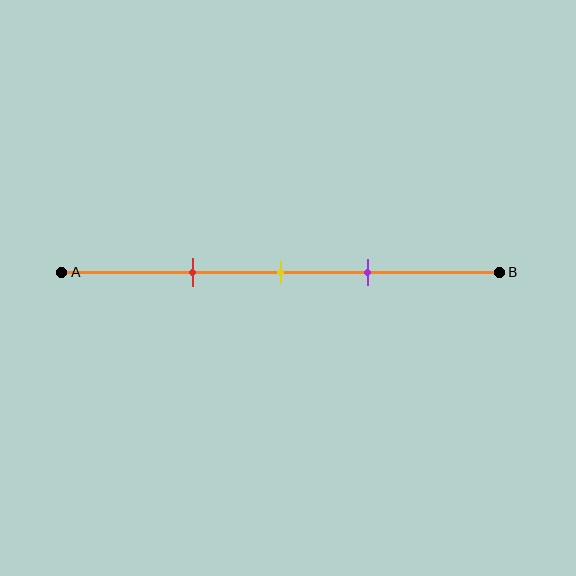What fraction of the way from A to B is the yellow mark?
The yellow mark is approximately 50% (0.5) of the way from A to B.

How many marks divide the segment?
There are 3 marks dividing the segment.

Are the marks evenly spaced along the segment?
Yes, the marks are approximately evenly spaced.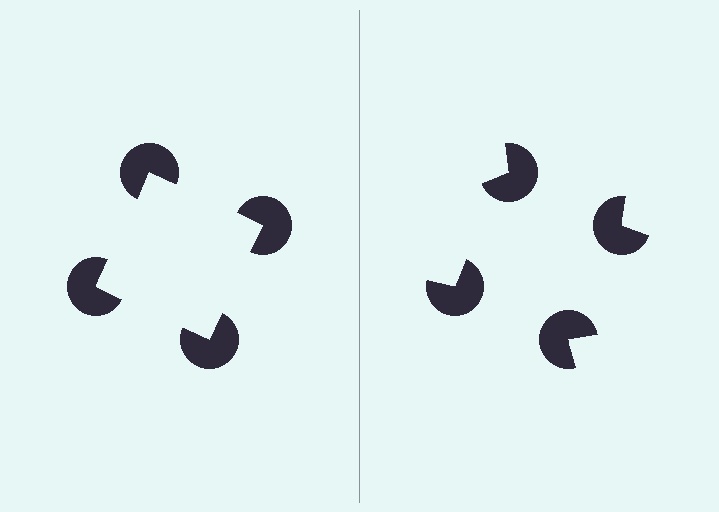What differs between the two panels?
The pac-man discs are positioned identically on both sides; only the wedge orientations differ. On the left they align to a square; on the right they are misaligned.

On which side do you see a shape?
An illusory square appears on the left side. On the right side the wedge cuts are rotated, so no coherent shape forms.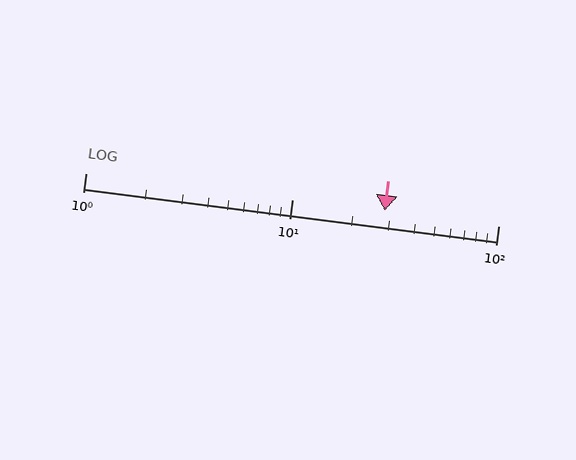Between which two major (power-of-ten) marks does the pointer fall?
The pointer is between 10 and 100.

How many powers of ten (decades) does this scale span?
The scale spans 2 decades, from 1 to 100.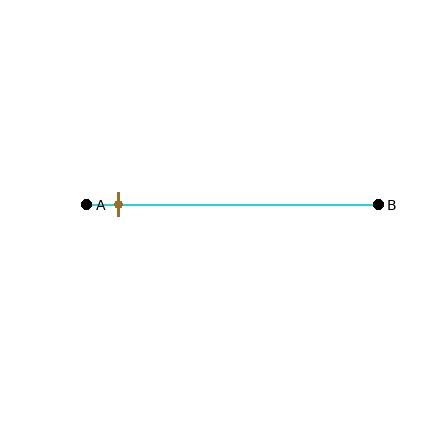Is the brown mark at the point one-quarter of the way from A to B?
No, the mark is at about 10% from A, not at the 25% one-quarter point.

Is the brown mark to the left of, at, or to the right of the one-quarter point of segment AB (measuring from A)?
The brown mark is to the left of the one-quarter point of segment AB.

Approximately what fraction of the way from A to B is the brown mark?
The brown mark is approximately 10% of the way from A to B.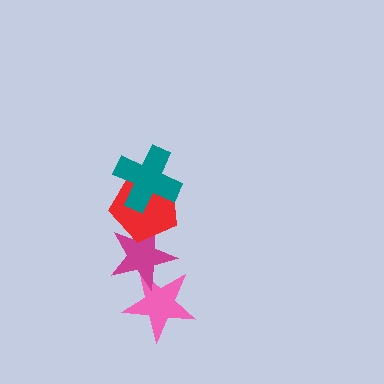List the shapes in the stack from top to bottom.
From top to bottom: the teal cross, the red pentagon, the magenta star, the pink star.